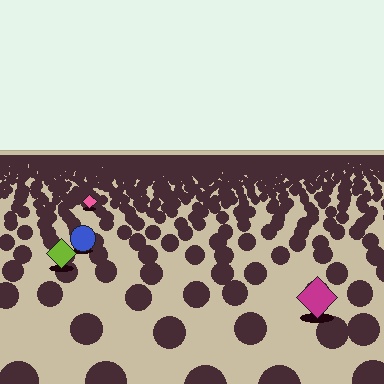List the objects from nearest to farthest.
From nearest to farthest: the magenta diamond, the lime diamond, the blue circle, the pink diamond.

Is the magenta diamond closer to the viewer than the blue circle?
Yes. The magenta diamond is closer — you can tell from the texture gradient: the ground texture is coarser near it.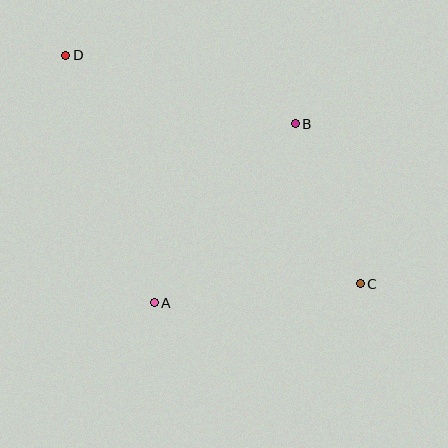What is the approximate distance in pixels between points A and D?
The distance between A and D is approximately 263 pixels.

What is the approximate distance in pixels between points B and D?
The distance between B and D is approximately 240 pixels.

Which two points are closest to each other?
Points B and C are closest to each other.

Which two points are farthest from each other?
Points C and D are farthest from each other.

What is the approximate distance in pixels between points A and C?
The distance between A and C is approximately 207 pixels.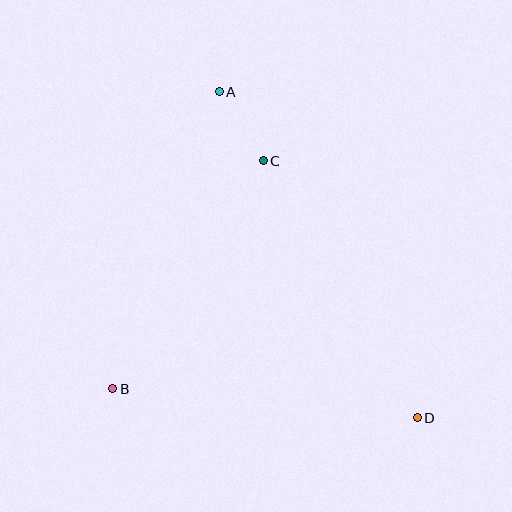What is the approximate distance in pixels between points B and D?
The distance between B and D is approximately 306 pixels.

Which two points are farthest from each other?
Points A and D are farthest from each other.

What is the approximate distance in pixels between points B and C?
The distance between B and C is approximately 273 pixels.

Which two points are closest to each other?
Points A and C are closest to each other.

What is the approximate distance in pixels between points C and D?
The distance between C and D is approximately 299 pixels.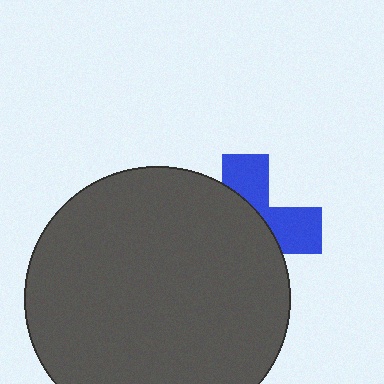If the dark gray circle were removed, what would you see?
You would see the complete blue cross.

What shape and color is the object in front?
The object in front is a dark gray circle.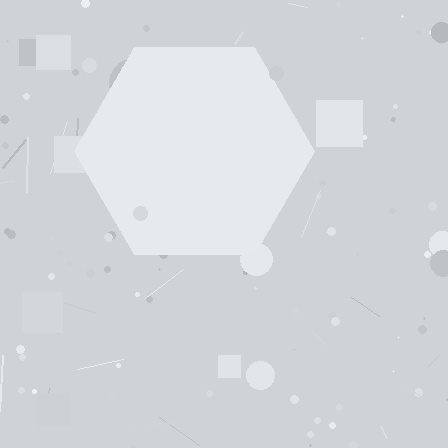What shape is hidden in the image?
A hexagon is hidden in the image.